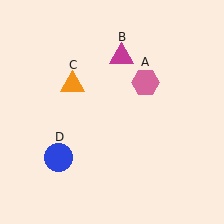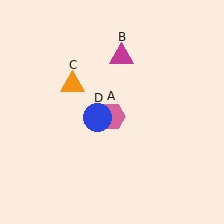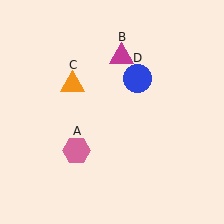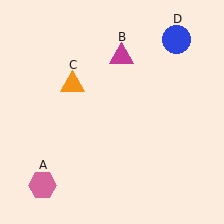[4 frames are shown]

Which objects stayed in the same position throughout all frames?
Magenta triangle (object B) and orange triangle (object C) remained stationary.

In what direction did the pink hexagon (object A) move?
The pink hexagon (object A) moved down and to the left.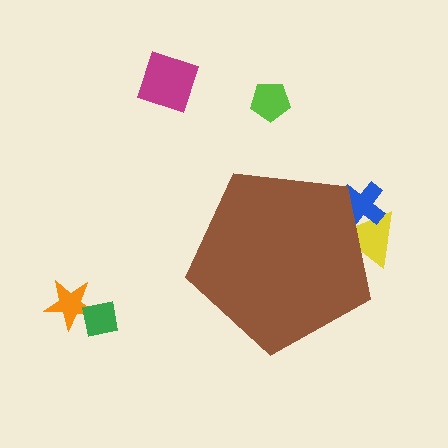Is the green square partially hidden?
No, the green square is fully visible.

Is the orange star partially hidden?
No, the orange star is fully visible.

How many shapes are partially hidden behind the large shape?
2 shapes are partially hidden.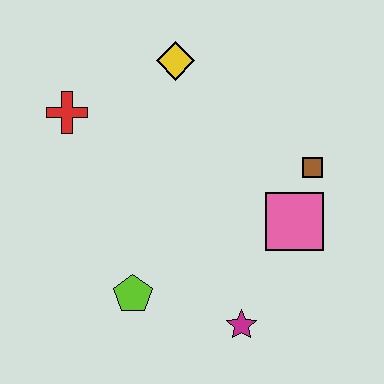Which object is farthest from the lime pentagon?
The yellow diamond is farthest from the lime pentagon.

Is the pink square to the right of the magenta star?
Yes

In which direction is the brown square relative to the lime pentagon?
The brown square is to the right of the lime pentagon.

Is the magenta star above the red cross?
No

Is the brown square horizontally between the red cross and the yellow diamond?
No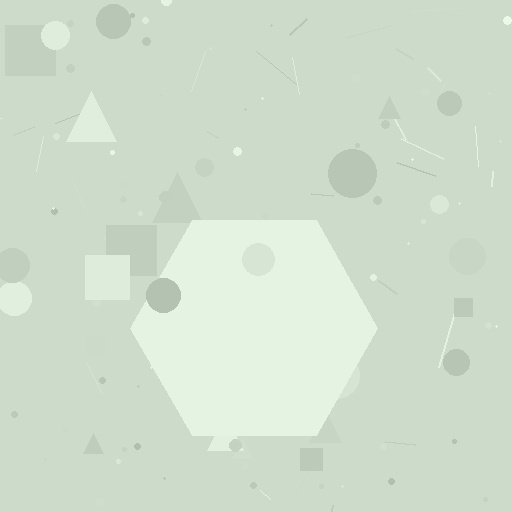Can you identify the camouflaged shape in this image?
The camouflaged shape is a hexagon.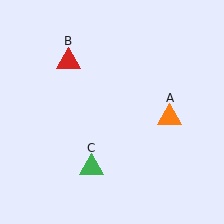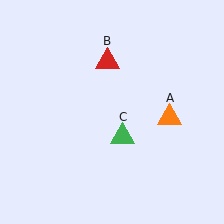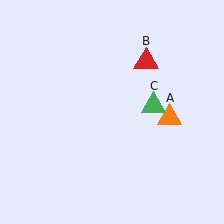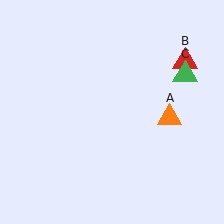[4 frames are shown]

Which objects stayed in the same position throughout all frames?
Orange triangle (object A) remained stationary.